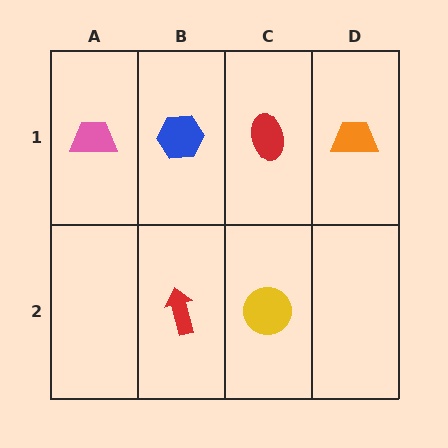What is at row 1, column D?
An orange trapezoid.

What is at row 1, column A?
A pink trapezoid.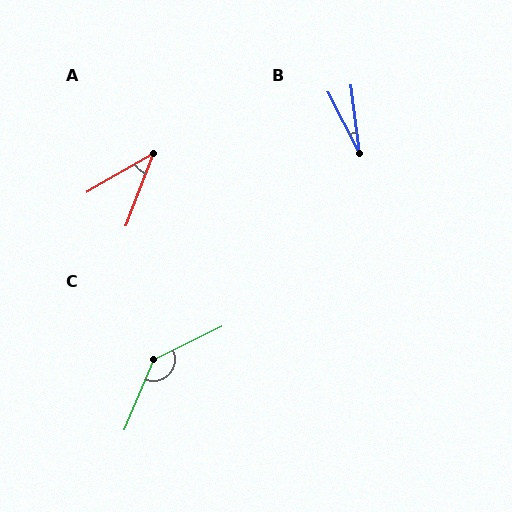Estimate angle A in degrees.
Approximately 39 degrees.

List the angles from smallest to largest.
B (20°), A (39°), C (139°).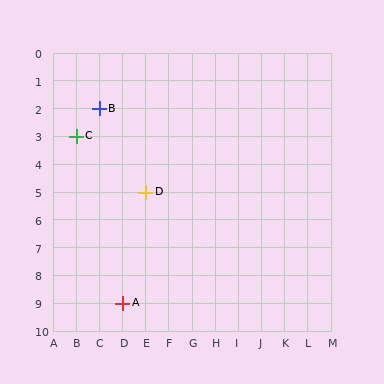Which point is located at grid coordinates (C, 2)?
Point B is at (C, 2).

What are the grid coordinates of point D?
Point D is at grid coordinates (E, 5).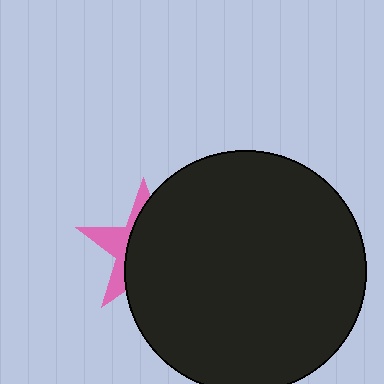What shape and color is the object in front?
The object in front is a black circle.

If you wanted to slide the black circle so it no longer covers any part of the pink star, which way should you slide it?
Slide it right — that is the most direct way to separate the two shapes.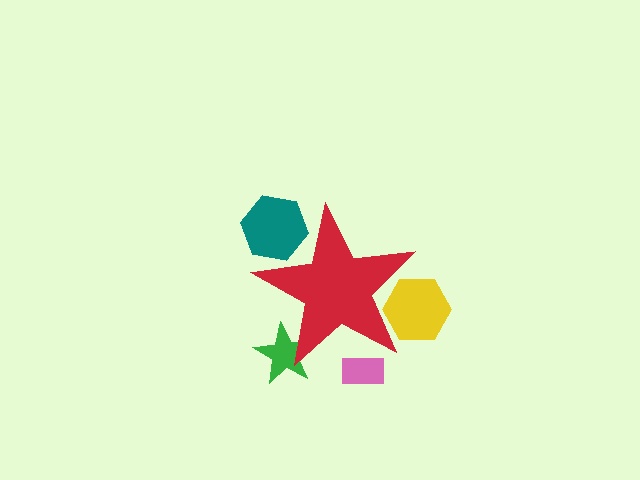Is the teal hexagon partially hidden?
Yes, the teal hexagon is partially hidden behind the red star.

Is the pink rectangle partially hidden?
Yes, the pink rectangle is partially hidden behind the red star.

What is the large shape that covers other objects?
A red star.